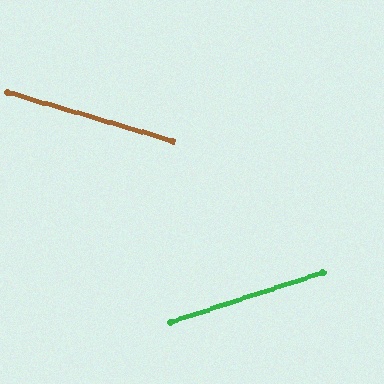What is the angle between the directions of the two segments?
Approximately 34 degrees.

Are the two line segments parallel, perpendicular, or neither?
Neither parallel nor perpendicular — they differ by about 34°.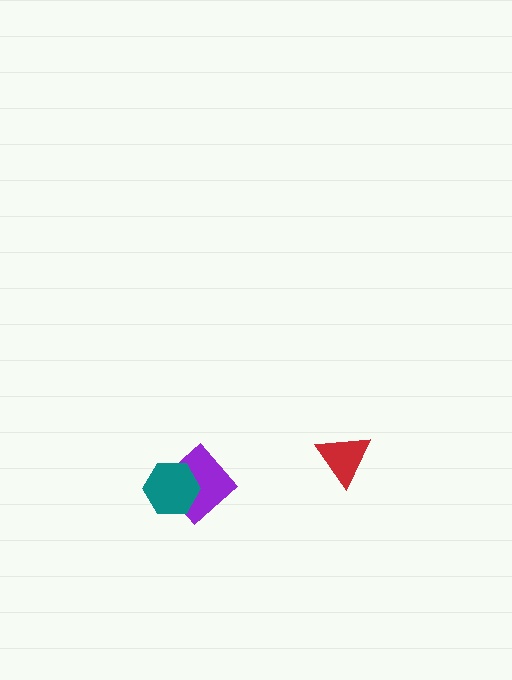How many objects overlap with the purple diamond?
1 object overlaps with the purple diamond.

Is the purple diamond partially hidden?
Yes, it is partially covered by another shape.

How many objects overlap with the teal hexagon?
1 object overlaps with the teal hexagon.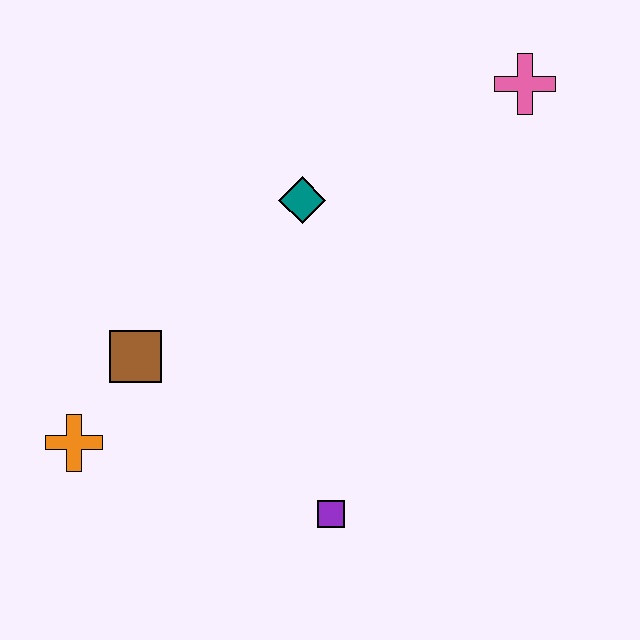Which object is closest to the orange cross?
The brown square is closest to the orange cross.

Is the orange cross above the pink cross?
No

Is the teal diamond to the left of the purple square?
Yes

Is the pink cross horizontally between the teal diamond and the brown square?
No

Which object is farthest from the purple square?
The pink cross is farthest from the purple square.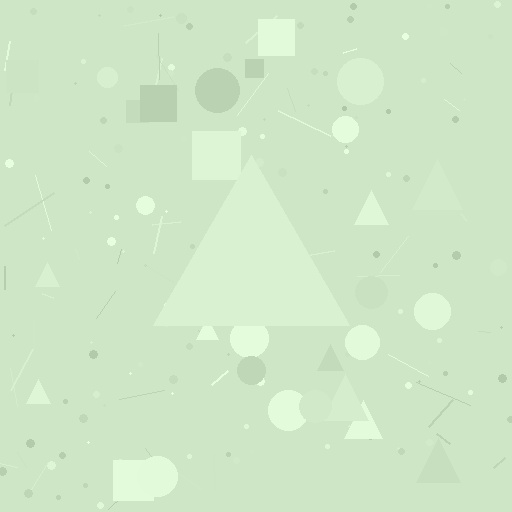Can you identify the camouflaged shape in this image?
The camouflaged shape is a triangle.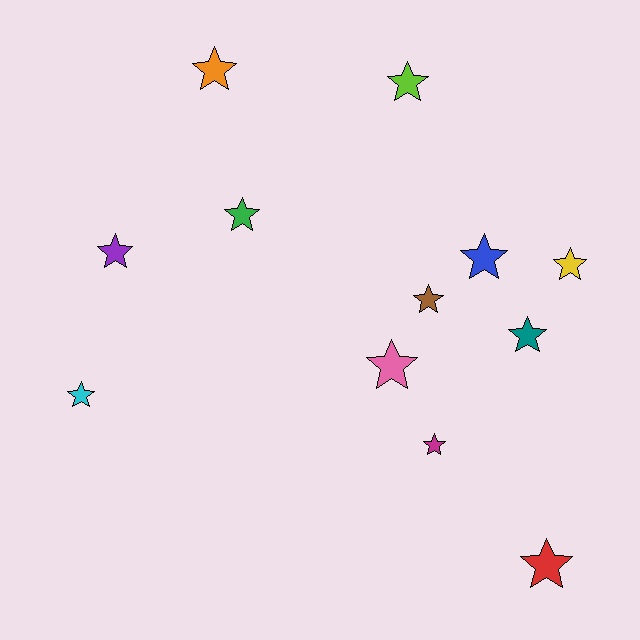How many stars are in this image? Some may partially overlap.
There are 12 stars.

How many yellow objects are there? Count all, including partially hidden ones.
There is 1 yellow object.